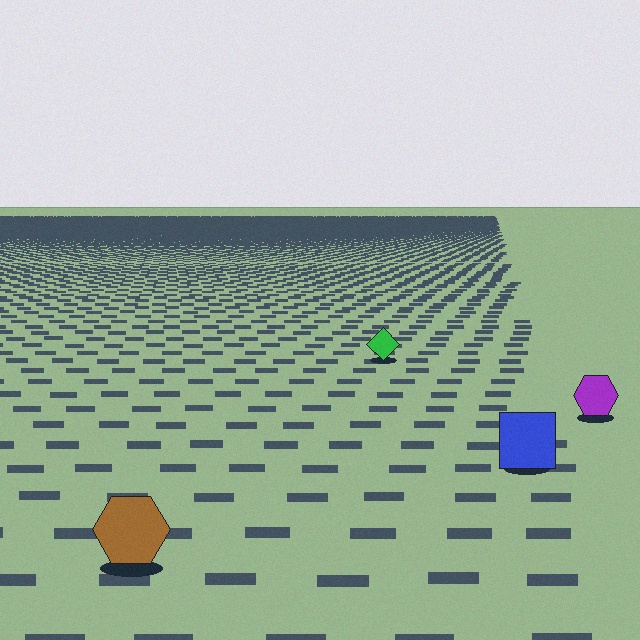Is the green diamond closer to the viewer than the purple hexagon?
No. The purple hexagon is closer — you can tell from the texture gradient: the ground texture is coarser near it.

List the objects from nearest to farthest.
From nearest to farthest: the brown hexagon, the blue square, the purple hexagon, the green diamond.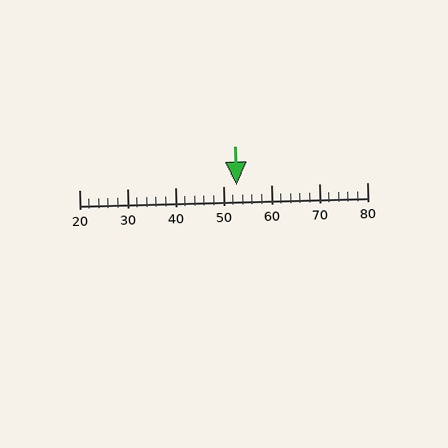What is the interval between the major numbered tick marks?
The major tick marks are spaced 10 units apart.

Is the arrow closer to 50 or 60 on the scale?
The arrow is closer to 50.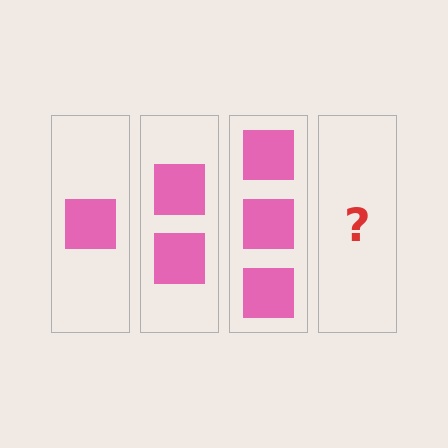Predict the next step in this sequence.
The next step is 4 squares.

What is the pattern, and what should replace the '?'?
The pattern is that each step adds one more square. The '?' should be 4 squares.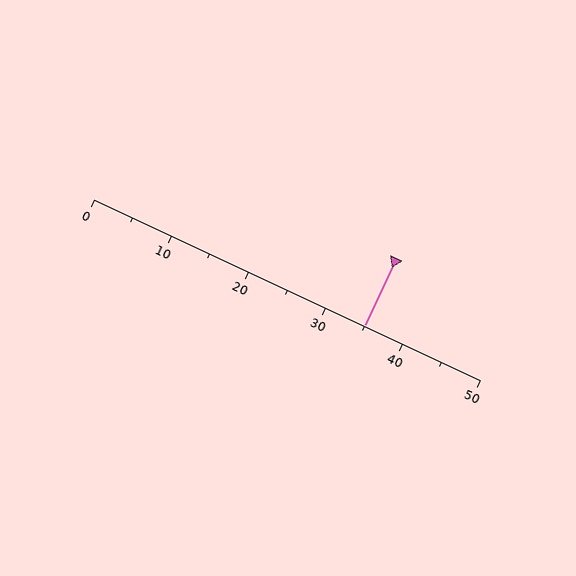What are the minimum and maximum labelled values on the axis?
The axis runs from 0 to 50.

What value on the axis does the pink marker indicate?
The marker indicates approximately 35.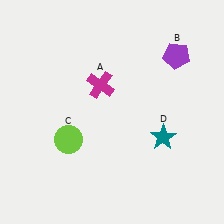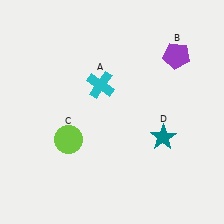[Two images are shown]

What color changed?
The cross (A) changed from magenta in Image 1 to cyan in Image 2.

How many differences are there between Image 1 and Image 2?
There is 1 difference between the two images.